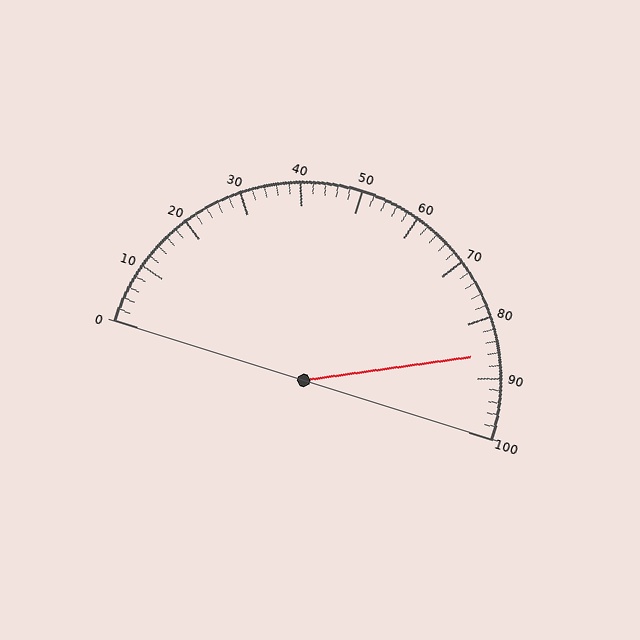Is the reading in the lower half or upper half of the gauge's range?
The reading is in the upper half of the range (0 to 100).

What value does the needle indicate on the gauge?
The needle indicates approximately 86.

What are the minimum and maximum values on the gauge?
The gauge ranges from 0 to 100.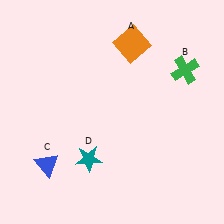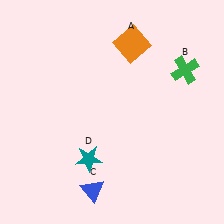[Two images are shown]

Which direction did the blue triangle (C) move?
The blue triangle (C) moved right.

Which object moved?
The blue triangle (C) moved right.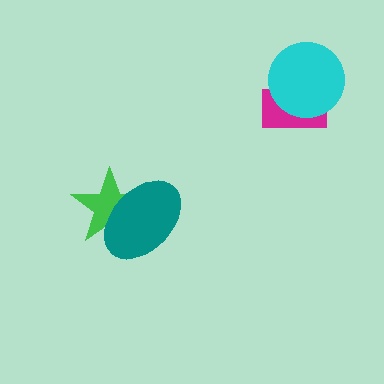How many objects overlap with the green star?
1 object overlaps with the green star.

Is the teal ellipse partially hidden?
No, no other shape covers it.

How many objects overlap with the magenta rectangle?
1 object overlaps with the magenta rectangle.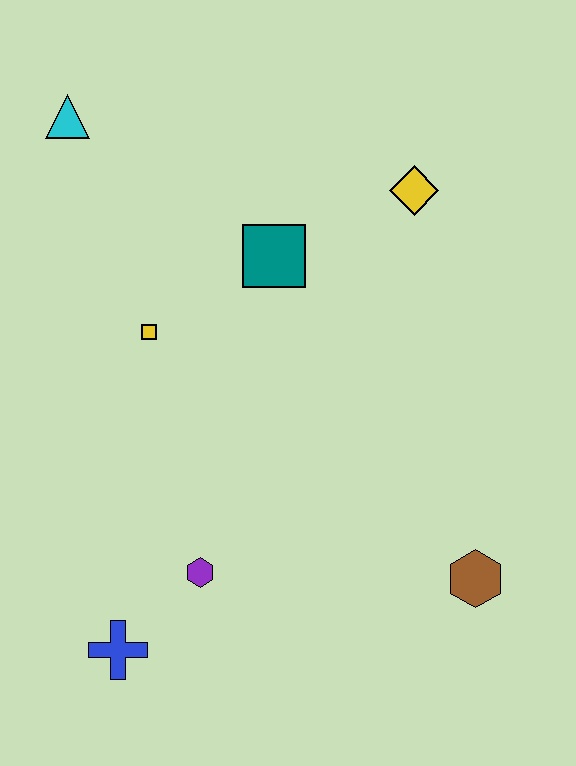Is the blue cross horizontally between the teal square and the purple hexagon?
No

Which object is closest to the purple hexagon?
The blue cross is closest to the purple hexagon.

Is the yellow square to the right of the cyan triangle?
Yes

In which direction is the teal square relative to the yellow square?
The teal square is to the right of the yellow square.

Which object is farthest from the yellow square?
The brown hexagon is farthest from the yellow square.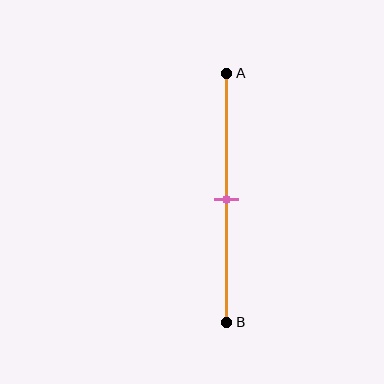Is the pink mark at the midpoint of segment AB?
Yes, the mark is approximately at the midpoint.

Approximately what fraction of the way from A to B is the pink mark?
The pink mark is approximately 50% of the way from A to B.